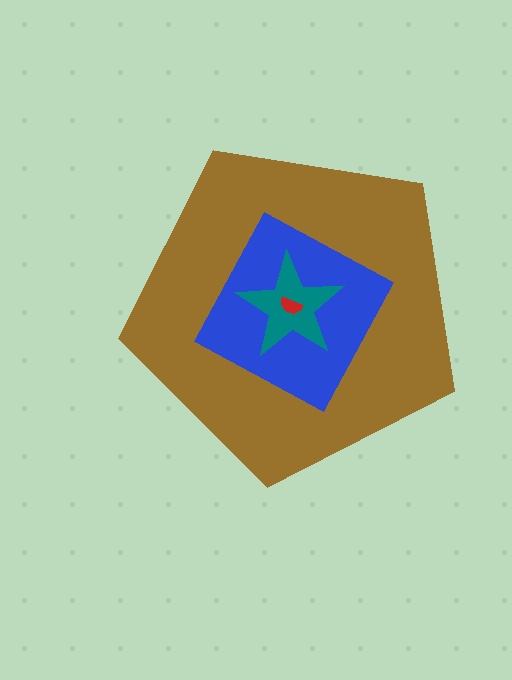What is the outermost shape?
The brown pentagon.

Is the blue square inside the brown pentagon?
Yes.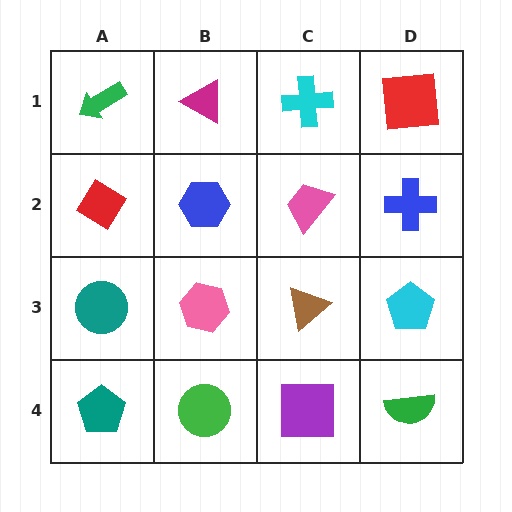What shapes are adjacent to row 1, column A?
A red diamond (row 2, column A), a magenta triangle (row 1, column B).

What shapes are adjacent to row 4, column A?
A teal circle (row 3, column A), a green circle (row 4, column B).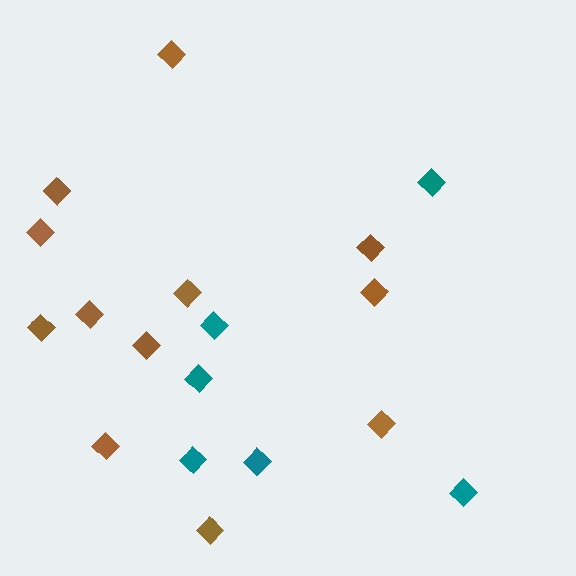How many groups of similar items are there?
There are 2 groups: one group of brown diamonds (12) and one group of teal diamonds (6).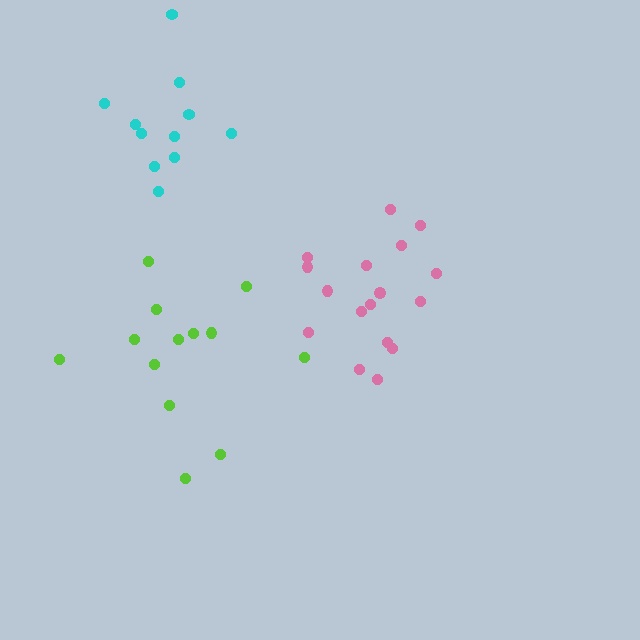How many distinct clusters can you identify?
There are 3 distinct clusters.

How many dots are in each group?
Group 1: 17 dots, Group 2: 13 dots, Group 3: 11 dots (41 total).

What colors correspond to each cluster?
The clusters are colored: pink, lime, cyan.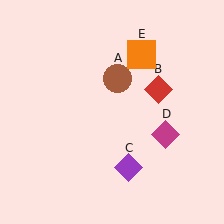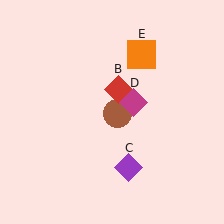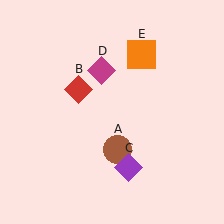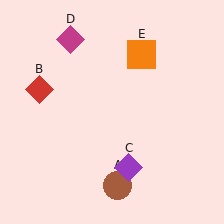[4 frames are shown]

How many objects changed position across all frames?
3 objects changed position: brown circle (object A), red diamond (object B), magenta diamond (object D).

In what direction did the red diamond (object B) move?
The red diamond (object B) moved left.